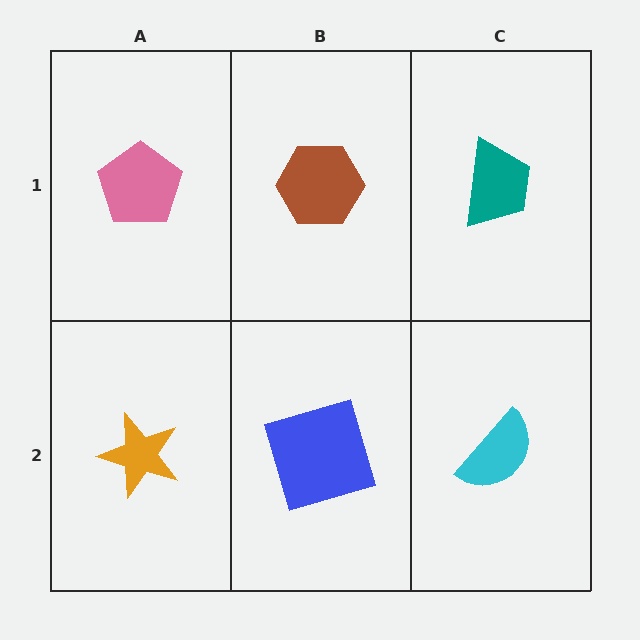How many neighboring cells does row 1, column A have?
2.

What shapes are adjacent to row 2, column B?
A brown hexagon (row 1, column B), an orange star (row 2, column A), a cyan semicircle (row 2, column C).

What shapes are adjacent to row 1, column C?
A cyan semicircle (row 2, column C), a brown hexagon (row 1, column B).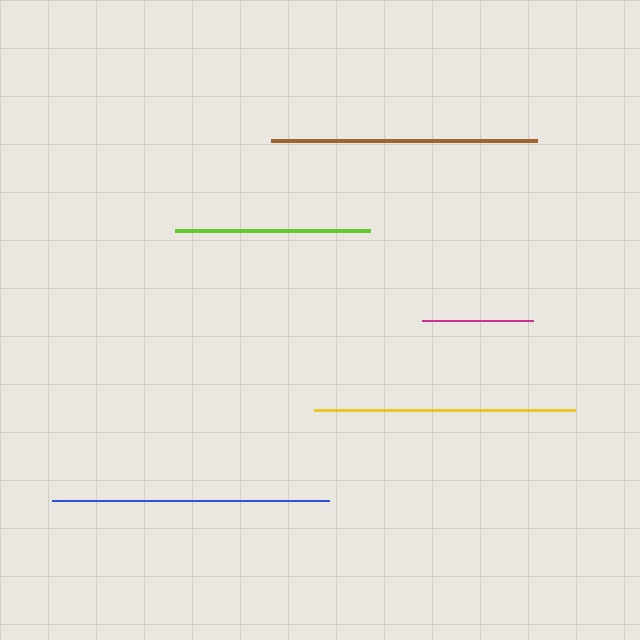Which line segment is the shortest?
The magenta line is the shortest at approximately 111 pixels.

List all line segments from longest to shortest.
From longest to shortest: blue, brown, yellow, lime, magenta.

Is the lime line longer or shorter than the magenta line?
The lime line is longer than the magenta line.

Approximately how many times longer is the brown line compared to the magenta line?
The brown line is approximately 2.4 times the length of the magenta line.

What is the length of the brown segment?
The brown segment is approximately 266 pixels long.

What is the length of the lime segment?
The lime segment is approximately 194 pixels long.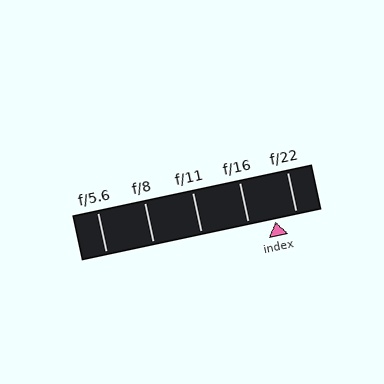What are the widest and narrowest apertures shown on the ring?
The widest aperture shown is f/5.6 and the narrowest is f/22.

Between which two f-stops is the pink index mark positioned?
The index mark is between f/16 and f/22.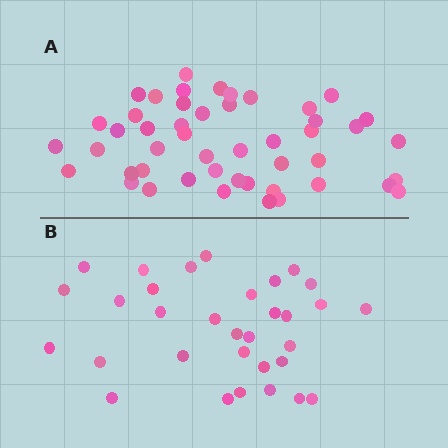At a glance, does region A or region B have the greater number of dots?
Region A (the top region) has more dots.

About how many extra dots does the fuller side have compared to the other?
Region A has approximately 15 more dots than region B.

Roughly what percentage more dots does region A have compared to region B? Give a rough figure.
About 50% more.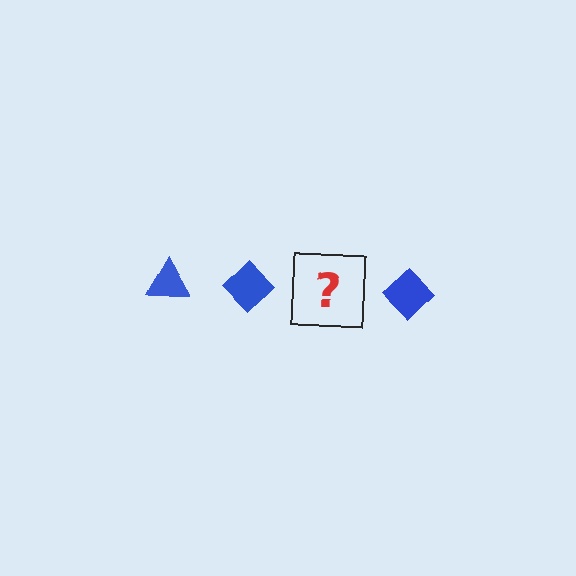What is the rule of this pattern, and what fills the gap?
The rule is that the pattern cycles through triangle, diamond shapes in blue. The gap should be filled with a blue triangle.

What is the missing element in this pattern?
The missing element is a blue triangle.